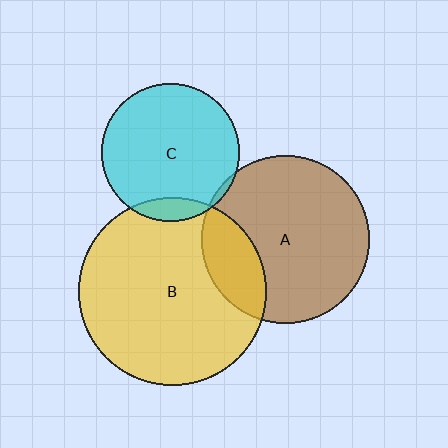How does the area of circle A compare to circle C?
Approximately 1.5 times.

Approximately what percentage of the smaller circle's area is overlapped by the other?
Approximately 10%.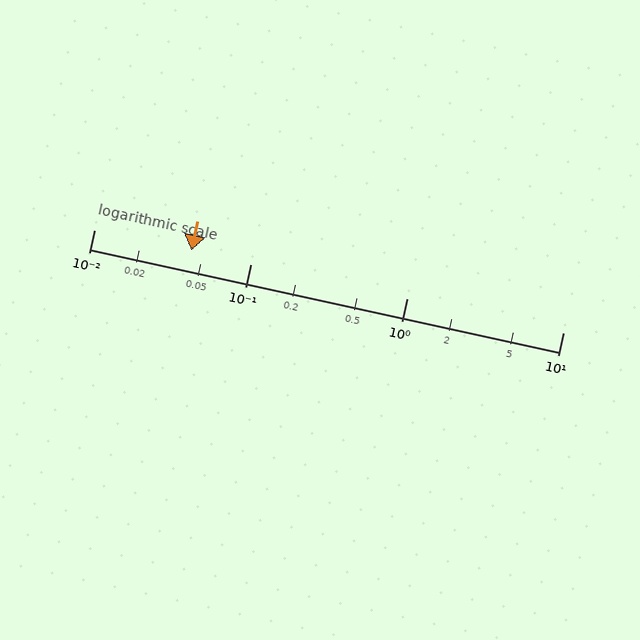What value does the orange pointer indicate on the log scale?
The pointer indicates approximately 0.042.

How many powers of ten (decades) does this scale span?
The scale spans 3 decades, from 0.01 to 10.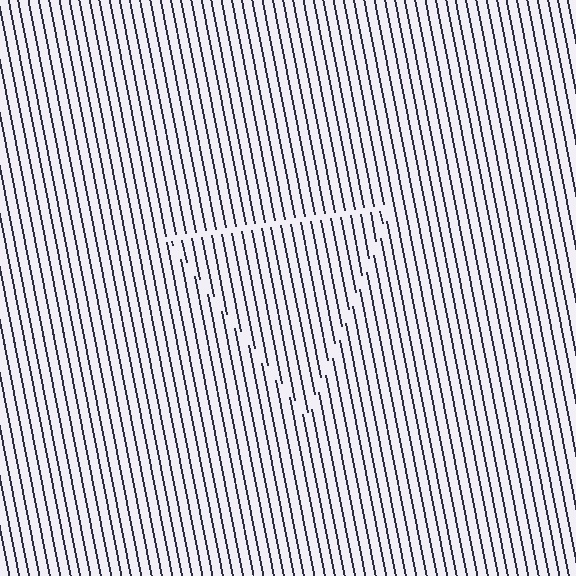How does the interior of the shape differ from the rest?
The interior of the shape contains the same grating, shifted by half a period — the contour is defined by the phase discontinuity where line-ends from the inner and outer gratings abut.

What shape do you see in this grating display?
An illusory triangle. The interior of the shape contains the same grating, shifted by half a period — the contour is defined by the phase discontinuity where line-ends from the inner and outer gratings abut.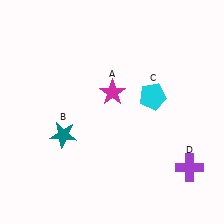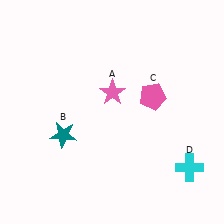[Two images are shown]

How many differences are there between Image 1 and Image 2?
There are 3 differences between the two images.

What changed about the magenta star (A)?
In Image 1, A is magenta. In Image 2, it changed to pink.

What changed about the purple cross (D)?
In Image 1, D is purple. In Image 2, it changed to cyan.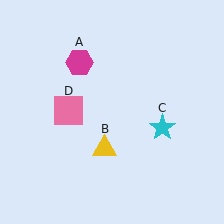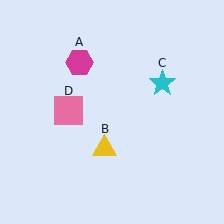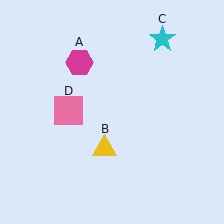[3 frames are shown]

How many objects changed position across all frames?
1 object changed position: cyan star (object C).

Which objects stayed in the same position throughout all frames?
Magenta hexagon (object A) and yellow triangle (object B) and pink square (object D) remained stationary.